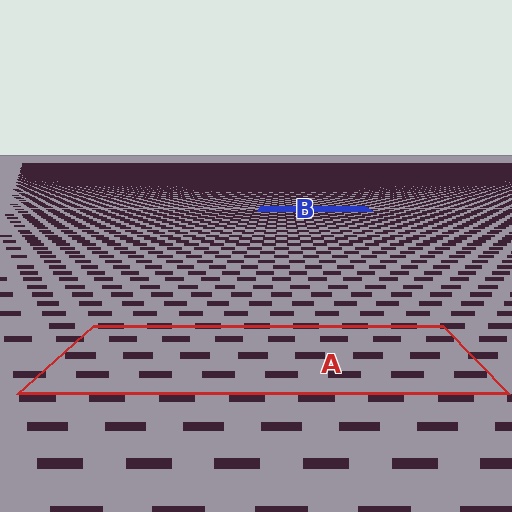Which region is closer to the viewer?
Region A is closer. The texture elements there are larger and more spread out.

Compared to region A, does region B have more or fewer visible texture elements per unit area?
Region B has more texture elements per unit area — they are packed more densely because it is farther away.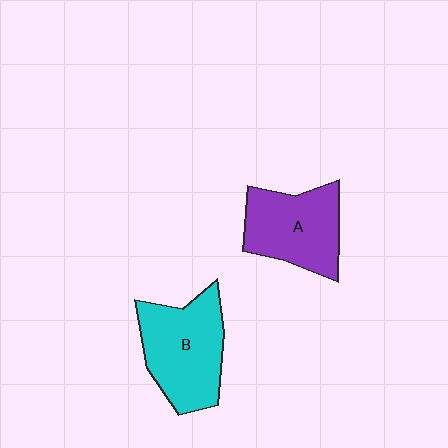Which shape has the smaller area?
Shape A (purple).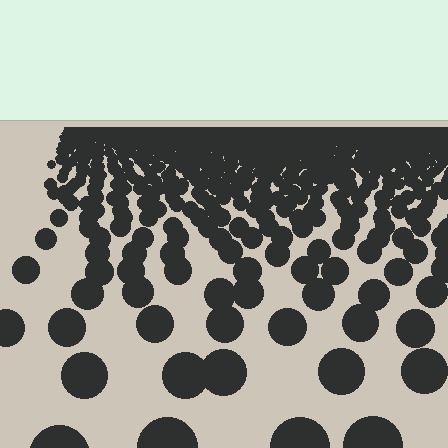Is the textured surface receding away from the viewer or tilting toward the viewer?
The surface is receding away from the viewer. Texture elements get smaller and denser toward the top.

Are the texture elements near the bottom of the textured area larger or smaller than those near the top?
Larger. Near the bottom, elements are closer to the viewer and appear at a bigger on-screen size.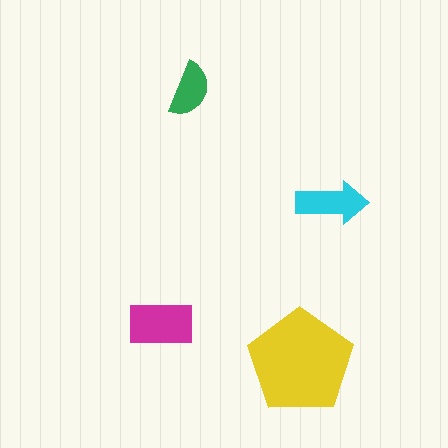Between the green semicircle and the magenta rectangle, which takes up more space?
The magenta rectangle.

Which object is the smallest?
The green semicircle.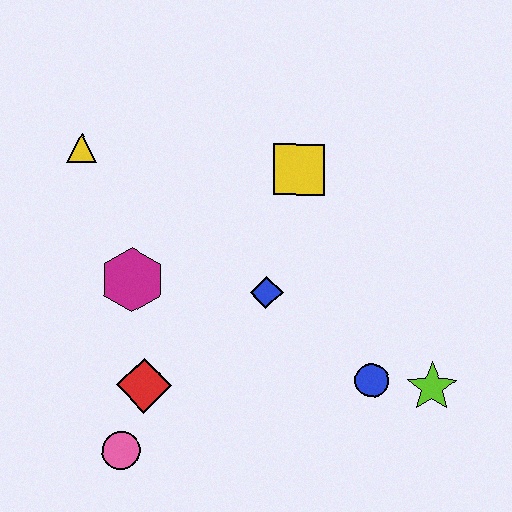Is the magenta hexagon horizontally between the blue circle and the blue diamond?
No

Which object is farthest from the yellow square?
The pink circle is farthest from the yellow square.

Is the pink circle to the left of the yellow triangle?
No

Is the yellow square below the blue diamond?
No